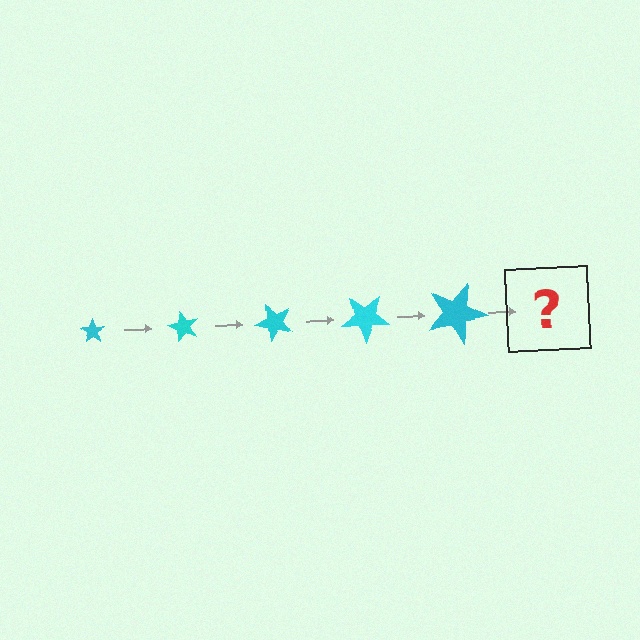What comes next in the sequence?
The next element should be a star, larger than the previous one and rotated 300 degrees from the start.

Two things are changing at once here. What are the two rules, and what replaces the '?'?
The two rules are that the star grows larger each step and it rotates 60 degrees each step. The '?' should be a star, larger than the previous one and rotated 300 degrees from the start.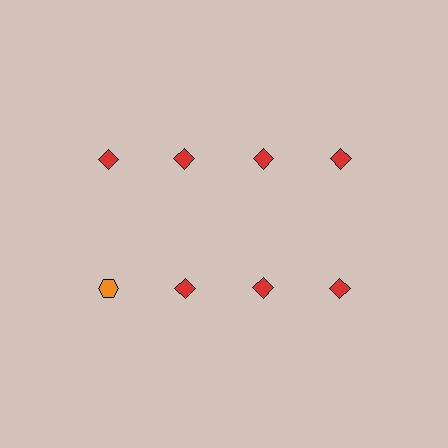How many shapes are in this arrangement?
There are 8 shapes arranged in a grid pattern.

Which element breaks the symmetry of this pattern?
The orange hexagon in the second row, leftmost column breaks the symmetry. All other shapes are red diamonds.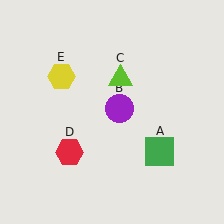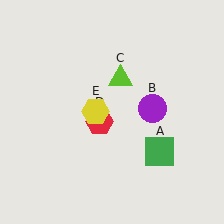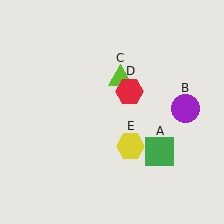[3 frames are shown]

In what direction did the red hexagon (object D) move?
The red hexagon (object D) moved up and to the right.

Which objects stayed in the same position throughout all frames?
Green square (object A) and lime triangle (object C) remained stationary.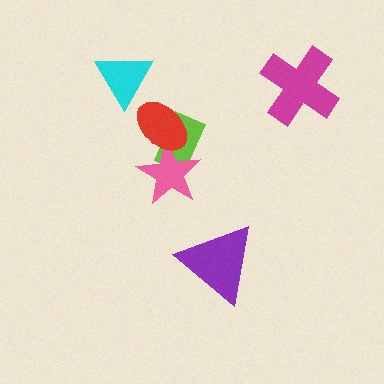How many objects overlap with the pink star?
2 objects overlap with the pink star.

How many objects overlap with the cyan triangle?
0 objects overlap with the cyan triangle.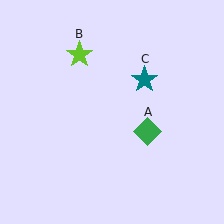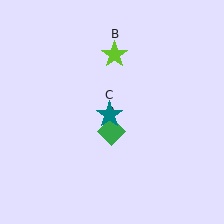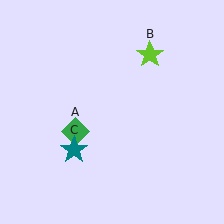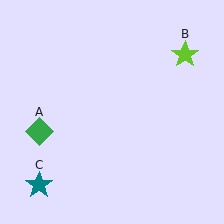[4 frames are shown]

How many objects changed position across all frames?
3 objects changed position: green diamond (object A), lime star (object B), teal star (object C).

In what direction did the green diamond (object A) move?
The green diamond (object A) moved left.